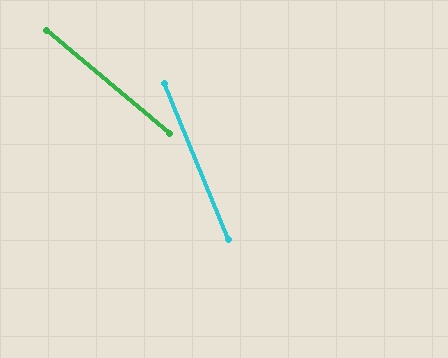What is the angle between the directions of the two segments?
Approximately 28 degrees.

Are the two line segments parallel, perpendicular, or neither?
Neither parallel nor perpendicular — they differ by about 28°.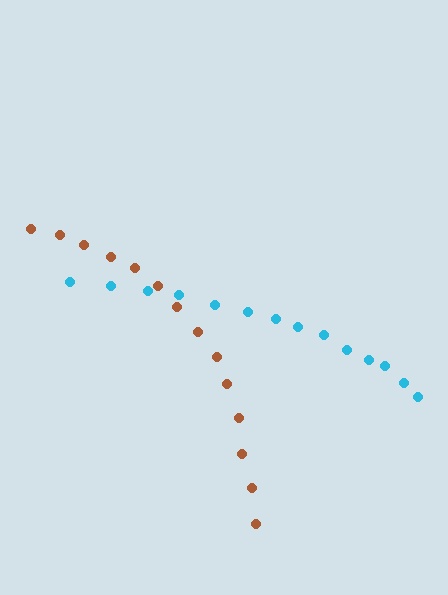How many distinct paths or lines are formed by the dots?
There are 2 distinct paths.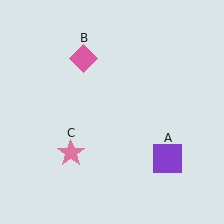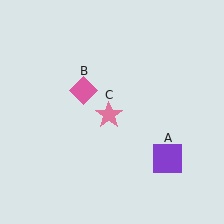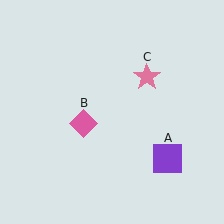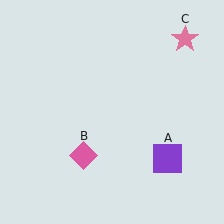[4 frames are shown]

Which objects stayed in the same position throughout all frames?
Purple square (object A) remained stationary.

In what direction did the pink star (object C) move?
The pink star (object C) moved up and to the right.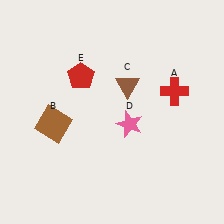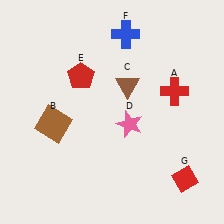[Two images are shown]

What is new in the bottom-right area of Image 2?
A red diamond (G) was added in the bottom-right area of Image 2.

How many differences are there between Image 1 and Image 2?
There are 2 differences between the two images.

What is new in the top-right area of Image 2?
A blue cross (F) was added in the top-right area of Image 2.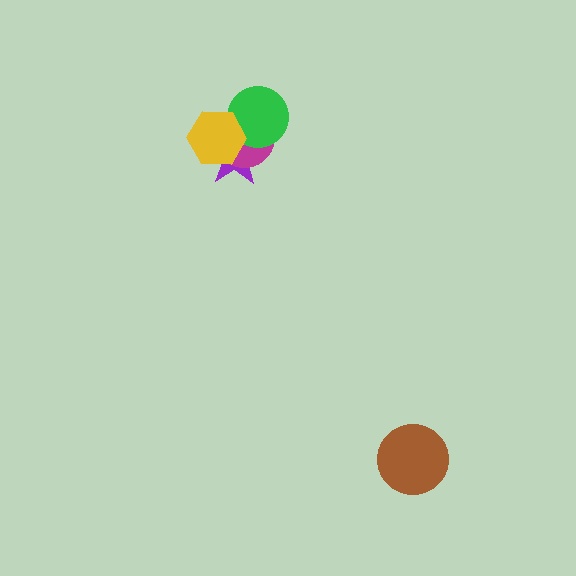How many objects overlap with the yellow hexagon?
3 objects overlap with the yellow hexagon.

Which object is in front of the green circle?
The yellow hexagon is in front of the green circle.